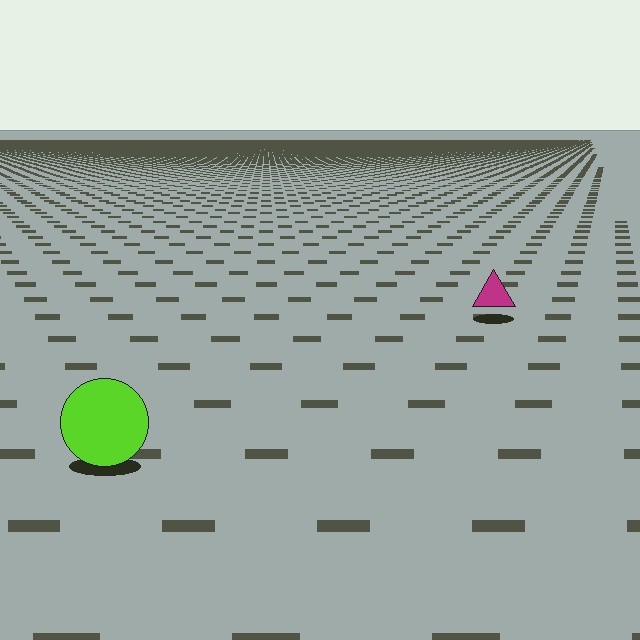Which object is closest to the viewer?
The lime circle is closest. The texture marks near it are larger and more spread out.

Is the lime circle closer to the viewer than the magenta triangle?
Yes. The lime circle is closer — you can tell from the texture gradient: the ground texture is coarser near it.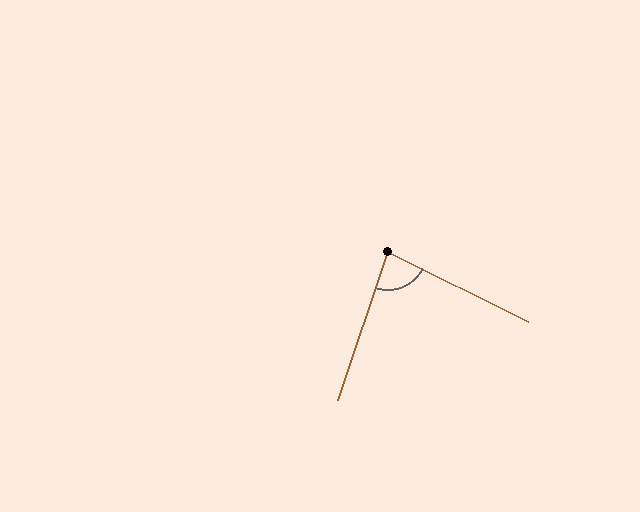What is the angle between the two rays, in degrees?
Approximately 82 degrees.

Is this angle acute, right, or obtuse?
It is acute.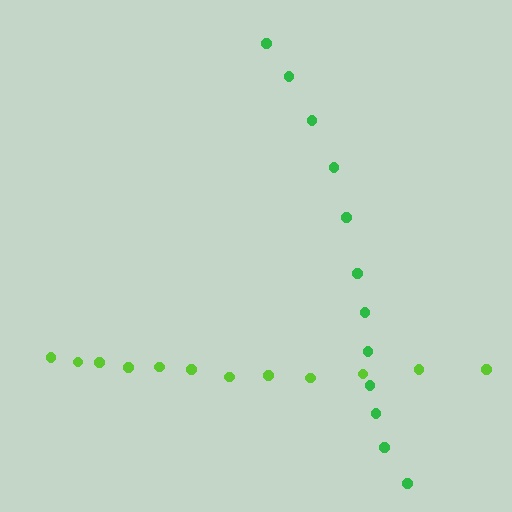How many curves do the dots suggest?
There are 2 distinct paths.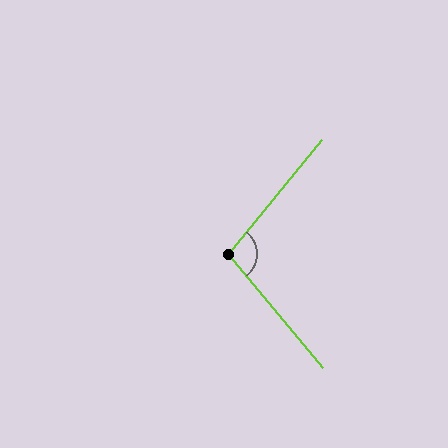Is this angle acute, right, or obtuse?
It is obtuse.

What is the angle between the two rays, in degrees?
Approximately 101 degrees.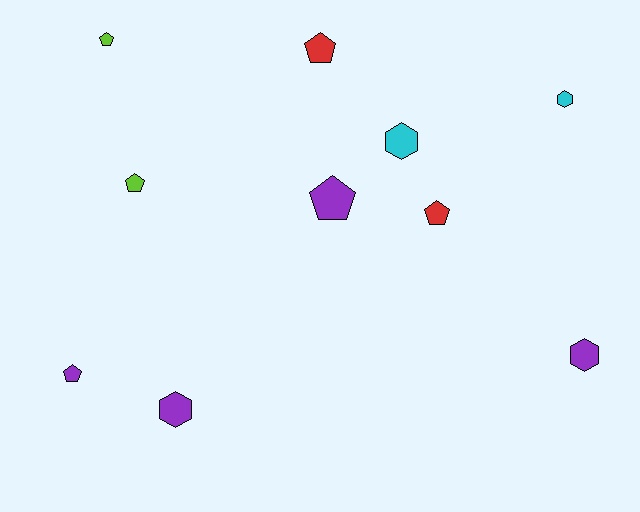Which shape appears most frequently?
Pentagon, with 6 objects.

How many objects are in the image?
There are 10 objects.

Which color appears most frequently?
Purple, with 4 objects.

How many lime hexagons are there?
There are no lime hexagons.